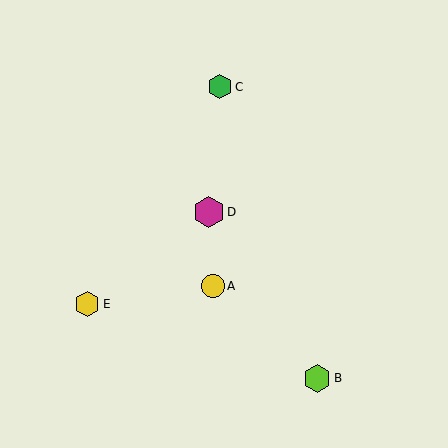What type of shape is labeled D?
Shape D is a magenta hexagon.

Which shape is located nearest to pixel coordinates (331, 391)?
The lime hexagon (labeled B) at (317, 378) is nearest to that location.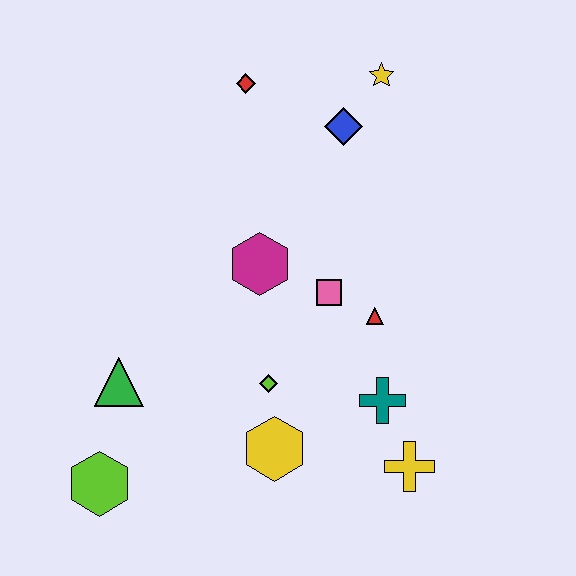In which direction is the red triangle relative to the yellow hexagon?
The red triangle is above the yellow hexagon.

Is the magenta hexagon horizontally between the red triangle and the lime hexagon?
Yes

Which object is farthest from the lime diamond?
The yellow star is farthest from the lime diamond.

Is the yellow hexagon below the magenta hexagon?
Yes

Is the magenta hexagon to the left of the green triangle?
No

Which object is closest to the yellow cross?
The teal cross is closest to the yellow cross.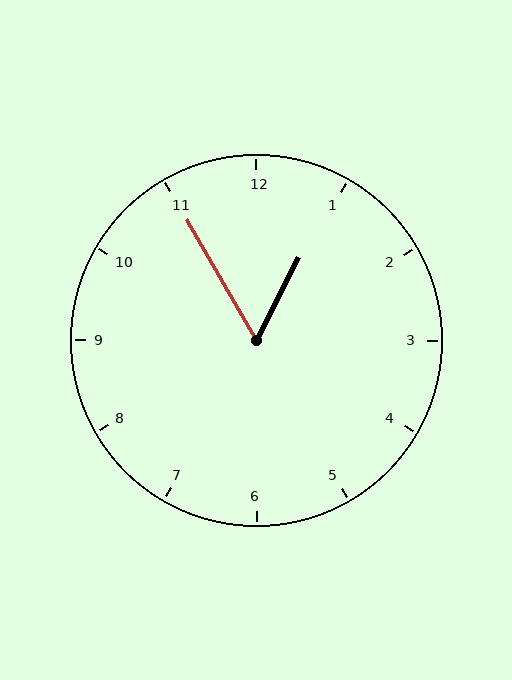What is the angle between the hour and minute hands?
Approximately 58 degrees.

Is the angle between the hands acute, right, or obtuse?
It is acute.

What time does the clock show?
12:55.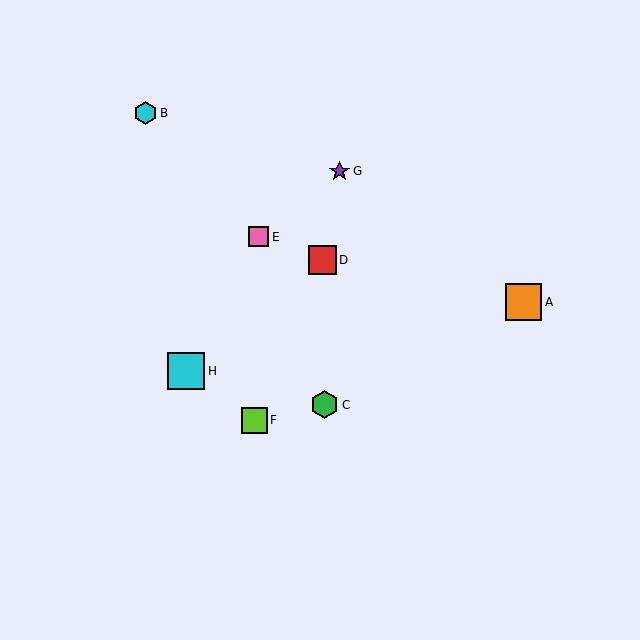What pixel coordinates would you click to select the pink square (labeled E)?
Click at (258, 237) to select the pink square E.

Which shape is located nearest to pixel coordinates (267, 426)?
The lime square (labeled F) at (254, 420) is nearest to that location.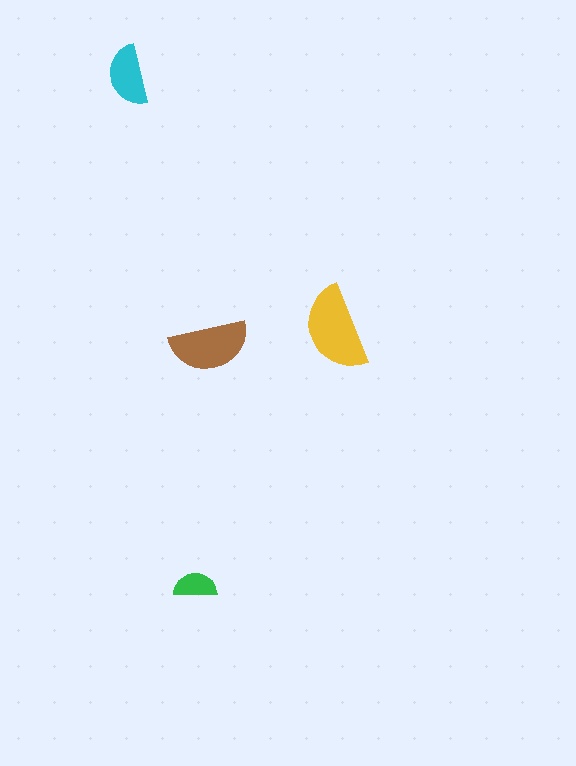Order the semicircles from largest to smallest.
the yellow one, the brown one, the cyan one, the green one.